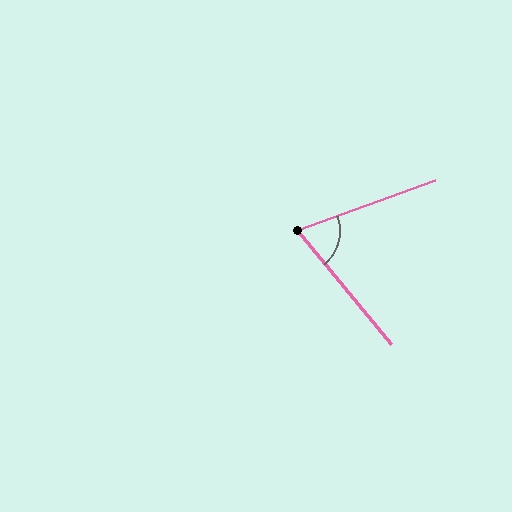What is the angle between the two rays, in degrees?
Approximately 71 degrees.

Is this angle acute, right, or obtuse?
It is acute.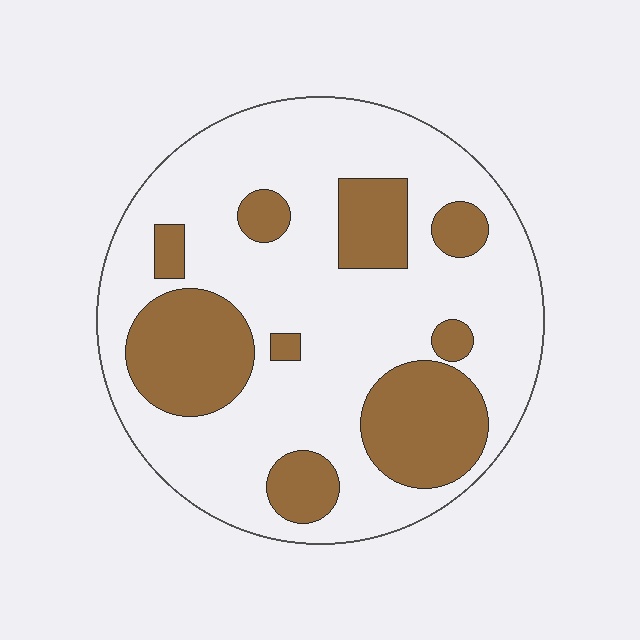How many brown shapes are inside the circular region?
9.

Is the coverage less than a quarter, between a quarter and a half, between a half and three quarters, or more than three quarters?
Between a quarter and a half.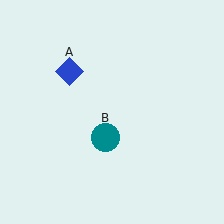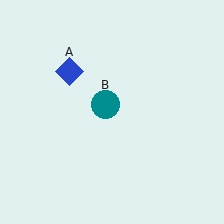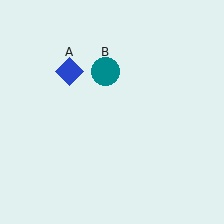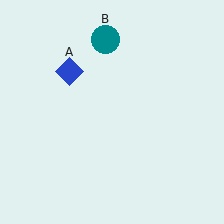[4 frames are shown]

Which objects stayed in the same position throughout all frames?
Blue diamond (object A) remained stationary.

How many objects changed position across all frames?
1 object changed position: teal circle (object B).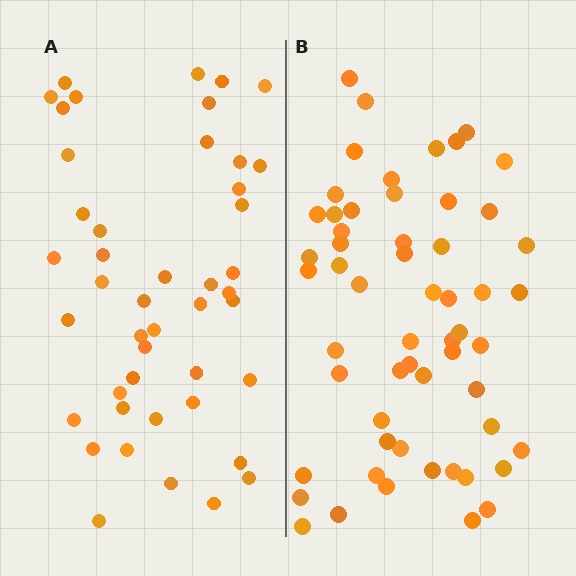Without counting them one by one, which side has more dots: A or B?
Region B (the right region) has more dots.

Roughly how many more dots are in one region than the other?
Region B has roughly 12 or so more dots than region A.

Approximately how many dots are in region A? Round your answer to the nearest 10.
About 40 dots. (The exact count is 45, which rounds to 40.)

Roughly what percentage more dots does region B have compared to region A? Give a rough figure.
About 25% more.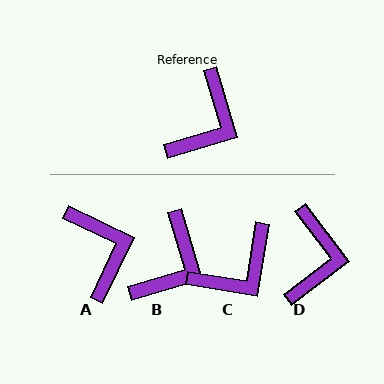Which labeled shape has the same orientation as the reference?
B.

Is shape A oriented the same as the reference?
No, it is off by about 48 degrees.